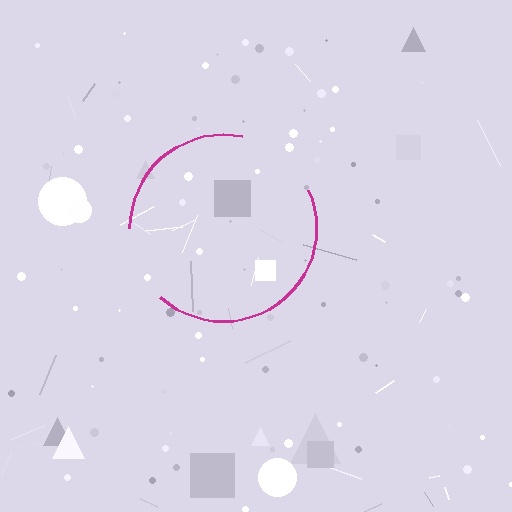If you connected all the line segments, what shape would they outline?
They would outline a circle.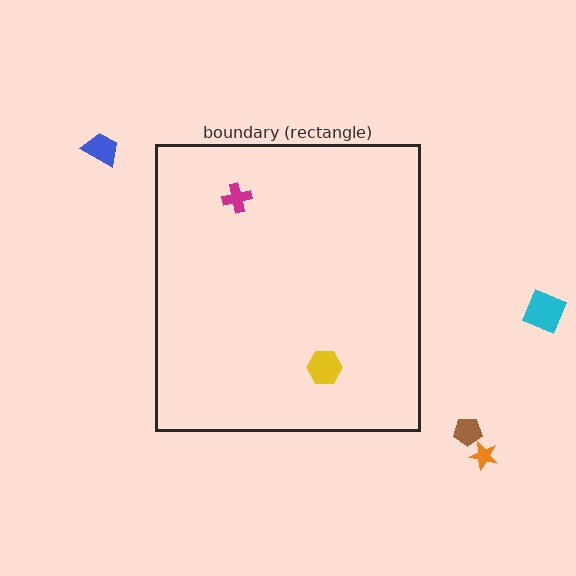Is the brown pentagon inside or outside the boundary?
Outside.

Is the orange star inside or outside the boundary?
Outside.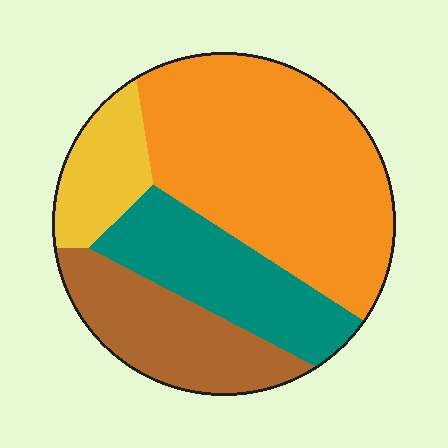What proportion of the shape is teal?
Teal covers 21% of the shape.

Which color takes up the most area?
Orange, at roughly 50%.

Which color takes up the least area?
Yellow, at roughly 10%.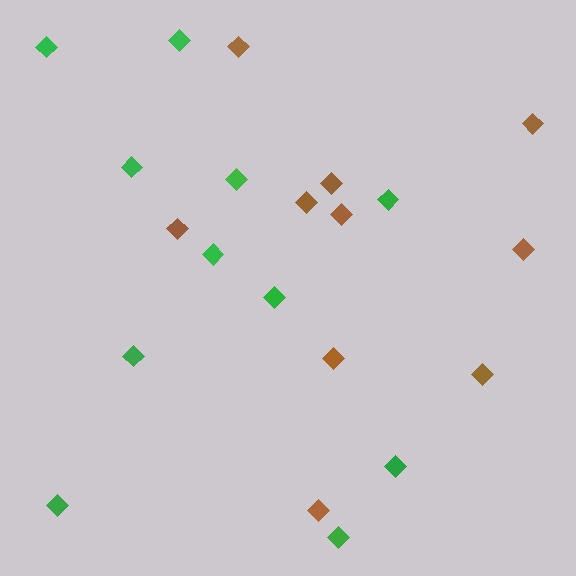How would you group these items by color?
There are 2 groups: one group of brown diamonds (10) and one group of green diamonds (11).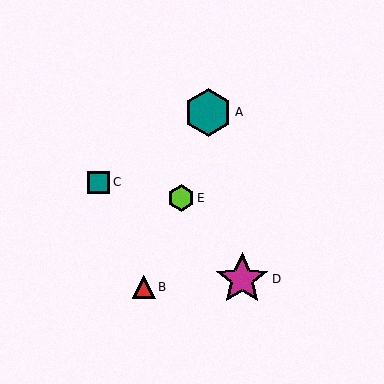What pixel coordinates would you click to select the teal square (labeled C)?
Click at (99, 182) to select the teal square C.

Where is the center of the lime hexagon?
The center of the lime hexagon is at (181, 198).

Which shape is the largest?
The magenta star (labeled D) is the largest.